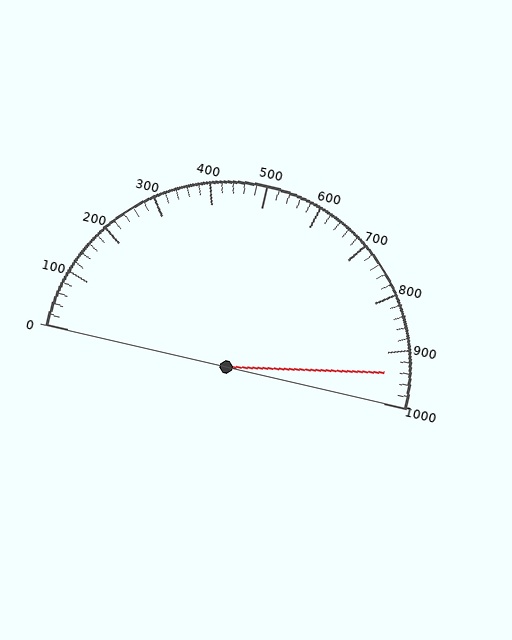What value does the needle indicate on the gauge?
The needle indicates approximately 940.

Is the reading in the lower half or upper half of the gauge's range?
The reading is in the upper half of the range (0 to 1000).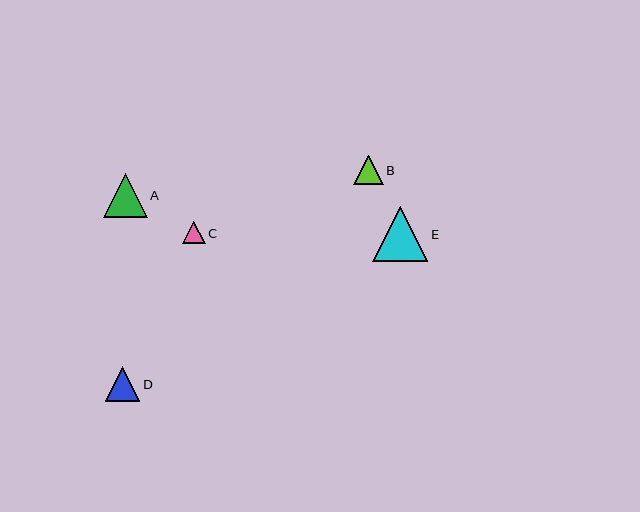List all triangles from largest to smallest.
From largest to smallest: E, A, D, B, C.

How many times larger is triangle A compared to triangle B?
Triangle A is approximately 1.5 times the size of triangle B.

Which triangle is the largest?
Triangle E is the largest with a size of approximately 55 pixels.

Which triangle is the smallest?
Triangle C is the smallest with a size of approximately 22 pixels.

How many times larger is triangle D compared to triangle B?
Triangle D is approximately 1.2 times the size of triangle B.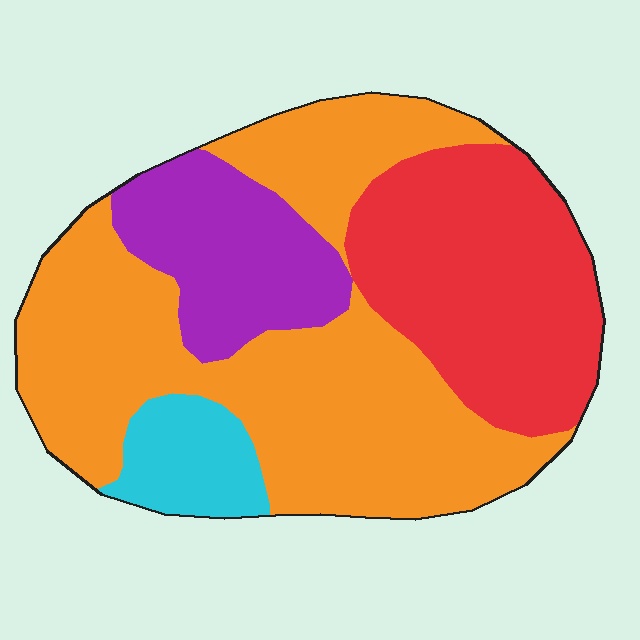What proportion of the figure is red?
Red covers about 25% of the figure.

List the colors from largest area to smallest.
From largest to smallest: orange, red, purple, cyan.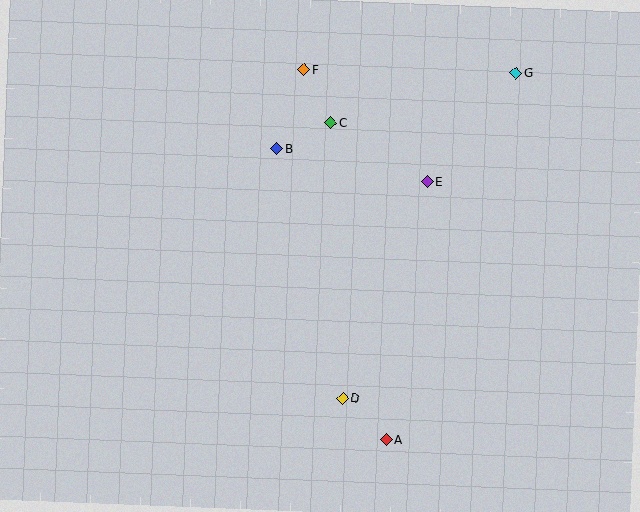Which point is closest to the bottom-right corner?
Point A is closest to the bottom-right corner.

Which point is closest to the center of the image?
Point B at (277, 148) is closest to the center.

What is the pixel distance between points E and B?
The distance between E and B is 154 pixels.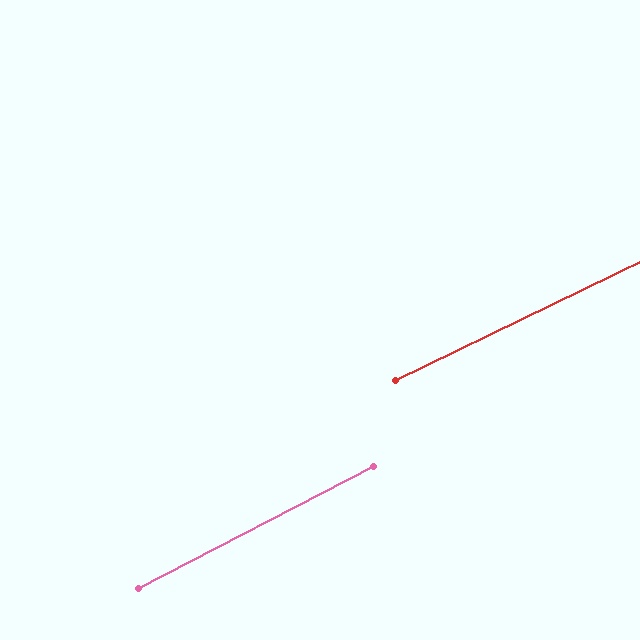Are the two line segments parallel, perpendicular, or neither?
Parallel — their directions differ by only 1.5°.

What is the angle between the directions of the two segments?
Approximately 2 degrees.